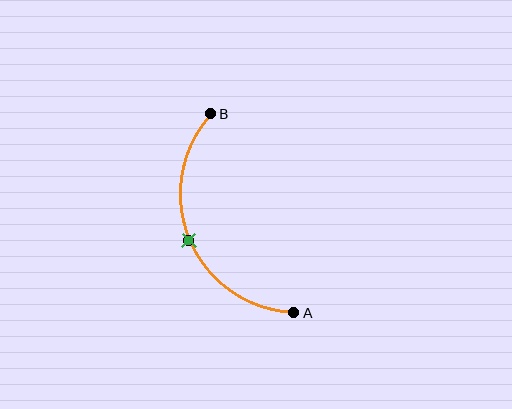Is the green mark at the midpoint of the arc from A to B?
Yes. The green mark lies on the arc at equal arc-length from both A and B — it is the arc midpoint.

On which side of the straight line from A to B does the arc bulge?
The arc bulges to the left of the straight line connecting A and B.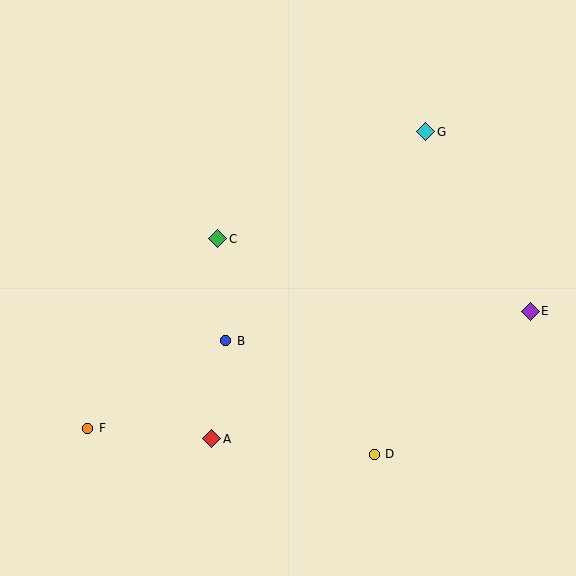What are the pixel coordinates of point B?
Point B is at (226, 341).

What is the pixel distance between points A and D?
The distance between A and D is 164 pixels.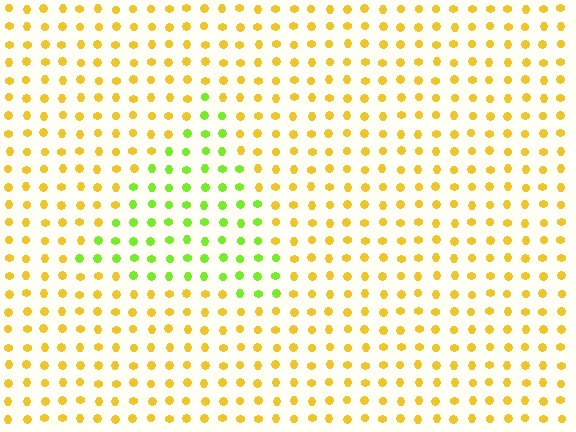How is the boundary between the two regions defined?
The boundary is defined purely by a slight shift in hue (about 50 degrees). Spacing, size, and orientation are identical on both sides.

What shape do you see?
I see a triangle.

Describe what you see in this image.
The image is filled with small yellow elements in a uniform arrangement. A triangle-shaped region is visible where the elements are tinted to a slightly different hue, forming a subtle color boundary.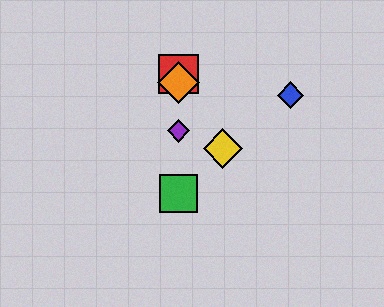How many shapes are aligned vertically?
4 shapes (the red square, the green square, the purple diamond, the orange diamond) are aligned vertically.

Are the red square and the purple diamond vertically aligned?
Yes, both are at x≈179.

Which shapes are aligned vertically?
The red square, the green square, the purple diamond, the orange diamond are aligned vertically.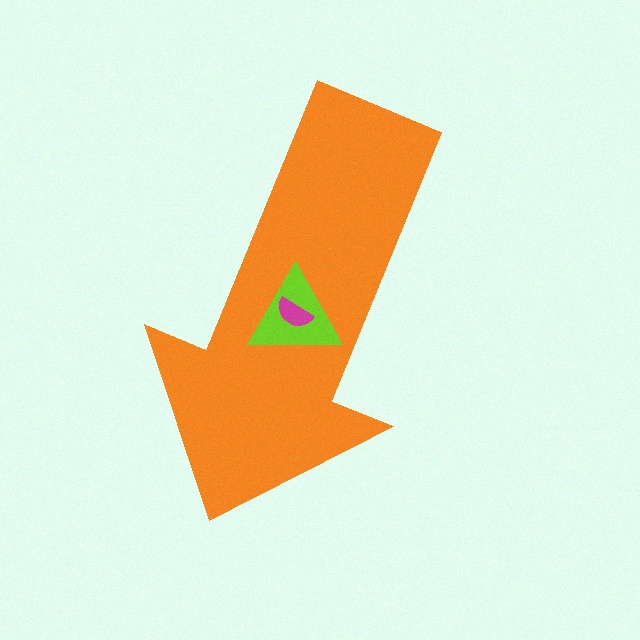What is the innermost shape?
The magenta semicircle.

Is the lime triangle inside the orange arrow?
Yes.